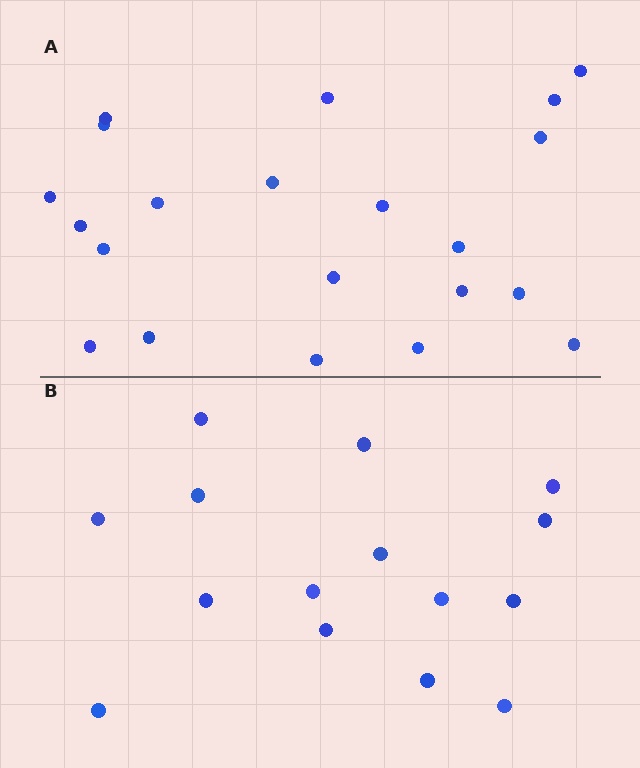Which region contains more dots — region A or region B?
Region A (the top region) has more dots.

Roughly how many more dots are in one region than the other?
Region A has about 6 more dots than region B.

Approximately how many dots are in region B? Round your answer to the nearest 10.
About 20 dots. (The exact count is 15, which rounds to 20.)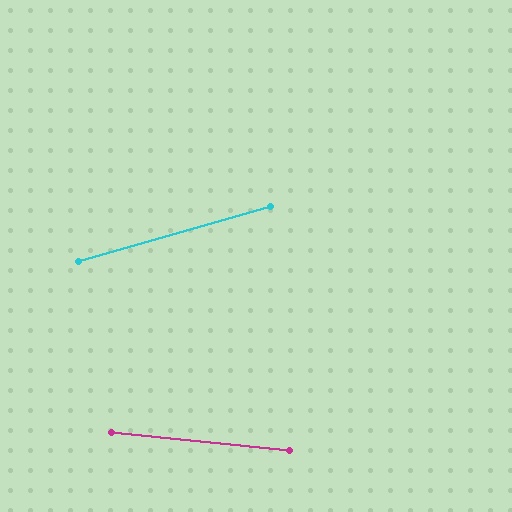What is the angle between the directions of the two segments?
Approximately 22 degrees.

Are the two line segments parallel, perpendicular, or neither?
Neither parallel nor perpendicular — they differ by about 22°.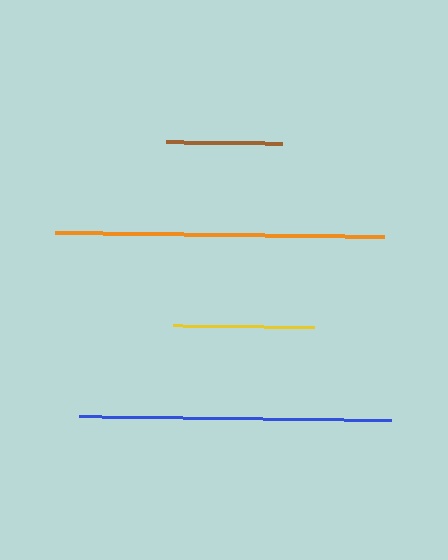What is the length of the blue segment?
The blue segment is approximately 312 pixels long.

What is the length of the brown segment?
The brown segment is approximately 115 pixels long.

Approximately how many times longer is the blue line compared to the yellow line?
The blue line is approximately 2.2 times the length of the yellow line.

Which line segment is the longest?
The orange line is the longest at approximately 328 pixels.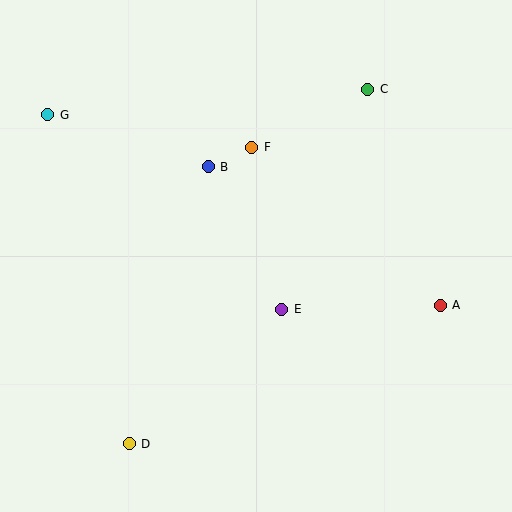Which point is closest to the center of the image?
Point E at (282, 309) is closest to the center.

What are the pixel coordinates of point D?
Point D is at (129, 444).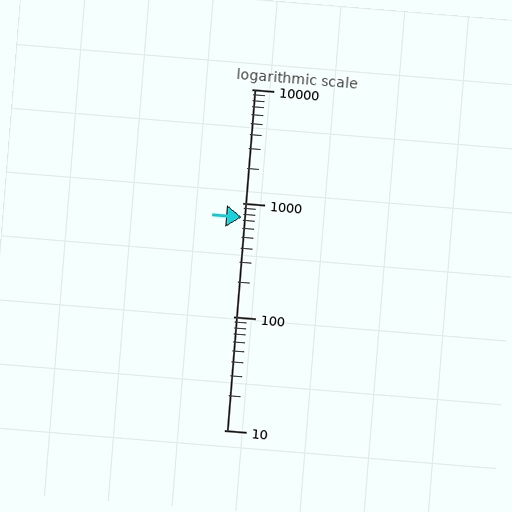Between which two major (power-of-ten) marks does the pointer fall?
The pointer is between 100 and 1000.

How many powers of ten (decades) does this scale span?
The scale spans 3 decades, from 10 to 10000.